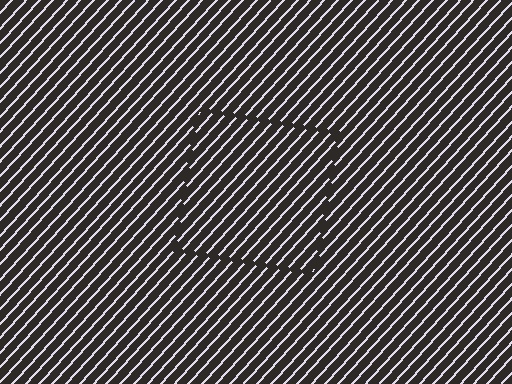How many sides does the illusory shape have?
4 sides — the line-ends trace a square.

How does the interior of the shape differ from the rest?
The interior of the shape contains the same grating, shifted by half a period — the contour is defined by the phase discontinuity where line-ends from the inner and outer gratings abut.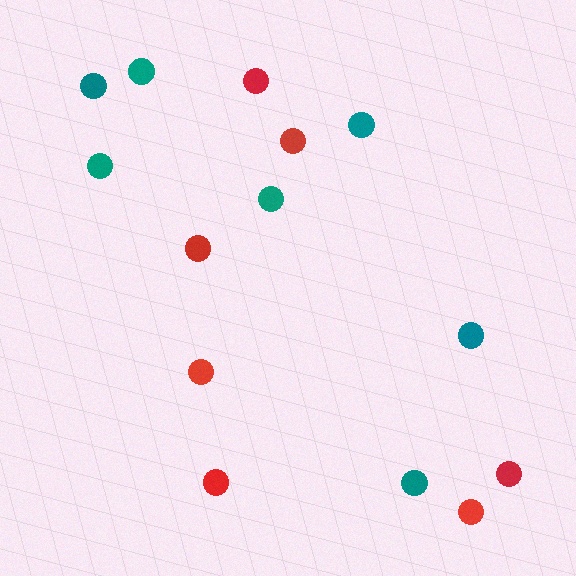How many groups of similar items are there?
There are 2 groups: one group of red circles (7) and one group of teal circles (7).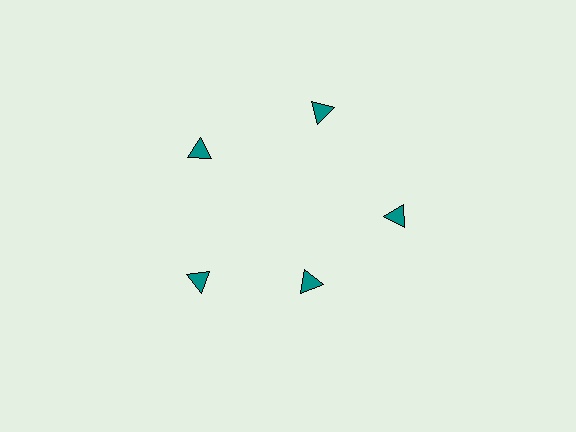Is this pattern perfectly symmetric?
No. The 5 teal triangles are arranged in a ring, but one element near the 5 o'clock position is pulled inward toward the center, breaking the 5-fold rotational symmetry.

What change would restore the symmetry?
The symmetry would be restored by moving it outward, back onto the ring so that all 5 triangles sit at equal angles and equal distance from the center.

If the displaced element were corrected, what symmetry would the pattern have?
It would have 5-fold rotational symmetry — the pattern would map onto itself every 72 degrees.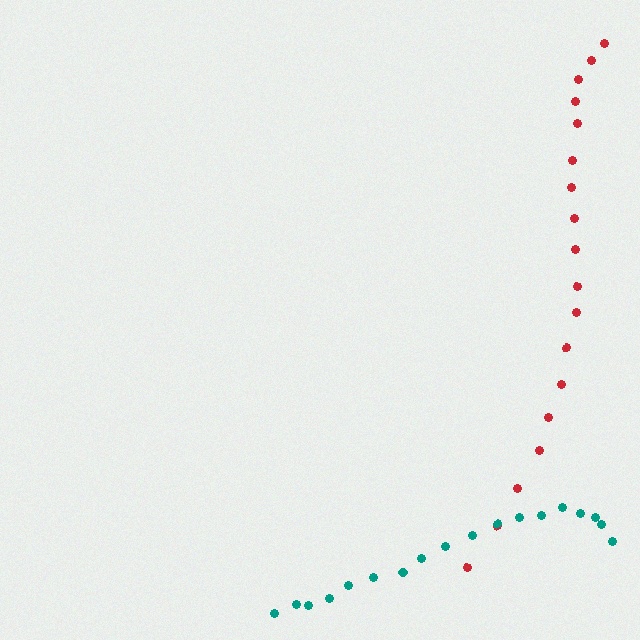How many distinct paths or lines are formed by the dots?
There are 2 distinct paths.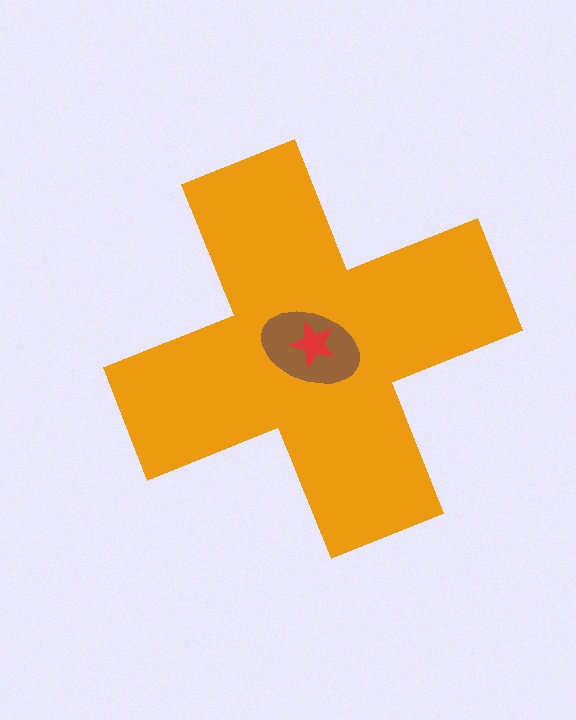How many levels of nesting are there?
3.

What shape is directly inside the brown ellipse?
The red star.